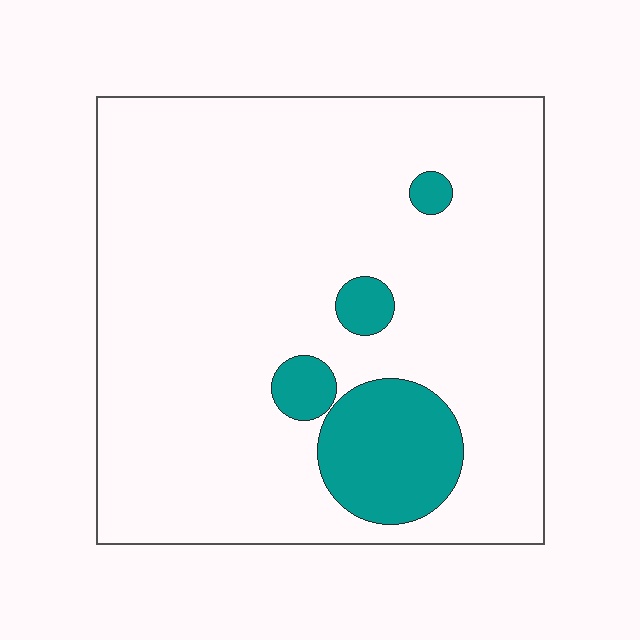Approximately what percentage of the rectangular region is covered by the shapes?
Approximately 10%.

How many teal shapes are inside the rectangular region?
4.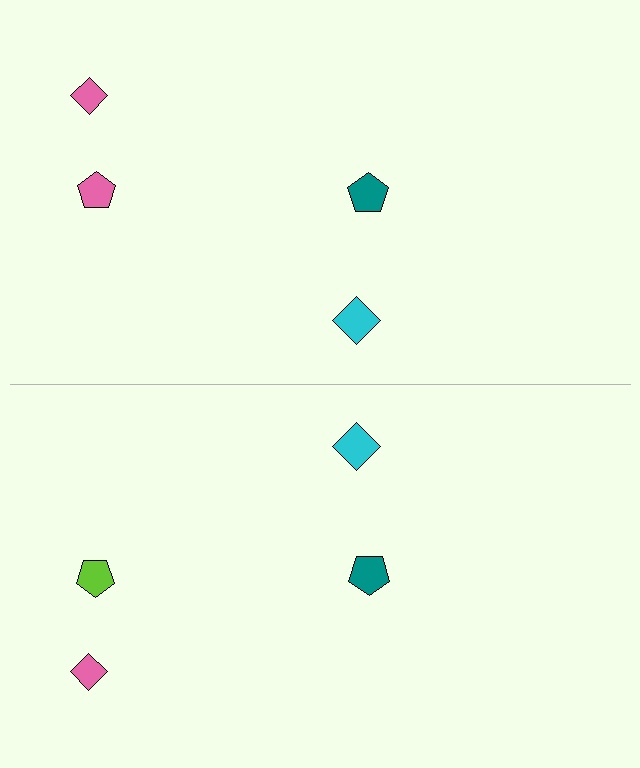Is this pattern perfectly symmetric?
No, the pattern is not perfectly symmetric. The lime pentagon on the bottom side breaks the symmetry — its mirror counterpart is pink.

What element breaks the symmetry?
The lime pentagon on the bottom side breaks the symmetry — its mirror counterpart is pink.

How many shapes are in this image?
There are 8 shapes in this image.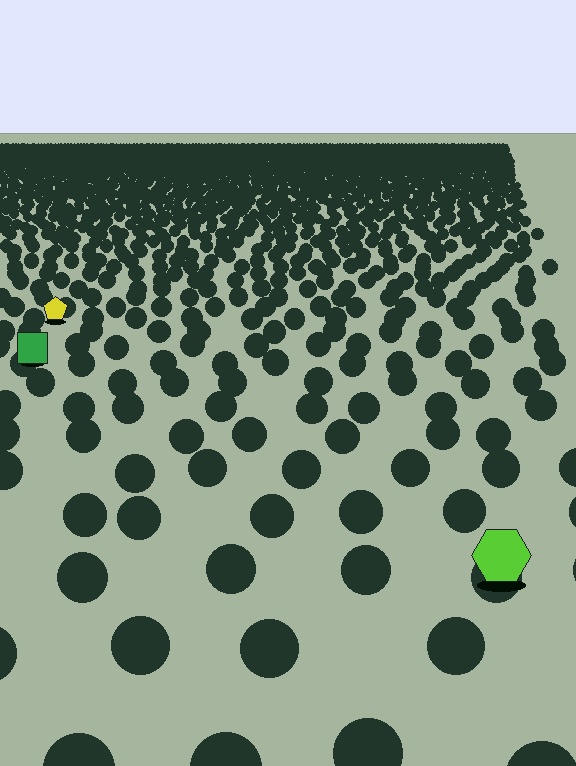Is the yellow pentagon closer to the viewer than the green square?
No. The green square is closer — you can tell from the texture gradient: the ground texture is coarser near it.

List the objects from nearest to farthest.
From nearest to farthest: the lime hexagon, the green square, the yellow pentagon.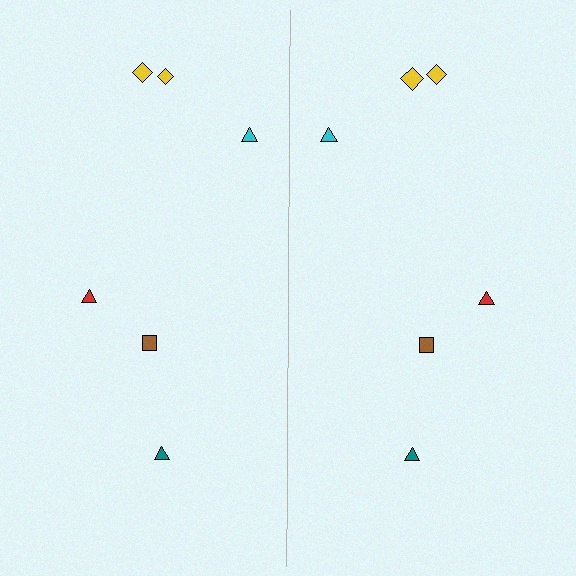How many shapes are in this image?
There are 12 shapes in this image.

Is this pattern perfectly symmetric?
No, the pattern is not perfectly symmetric. The yellow diamond on the right side has a different size than its mirror counterpart.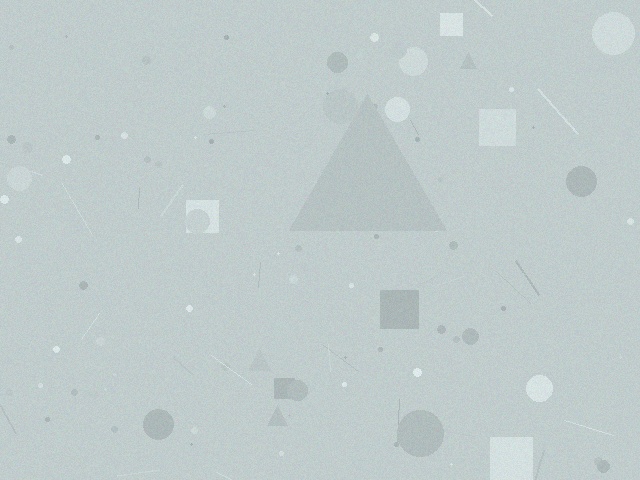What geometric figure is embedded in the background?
A triangle is embedded in the background.